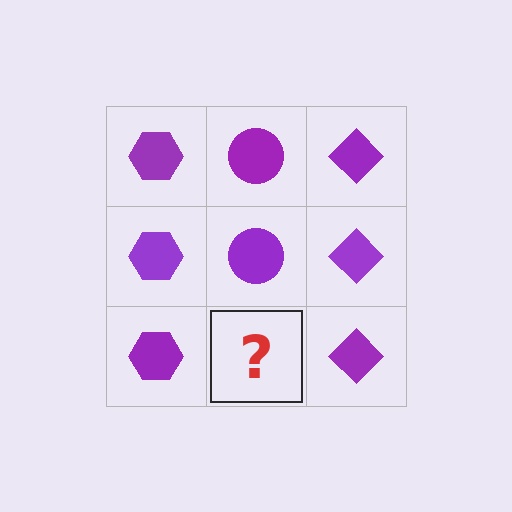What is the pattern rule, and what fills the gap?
The rule is that each column has a consistent shape. The gap should be filled with a purple circle.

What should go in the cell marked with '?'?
The missing cell should contain a purple circle.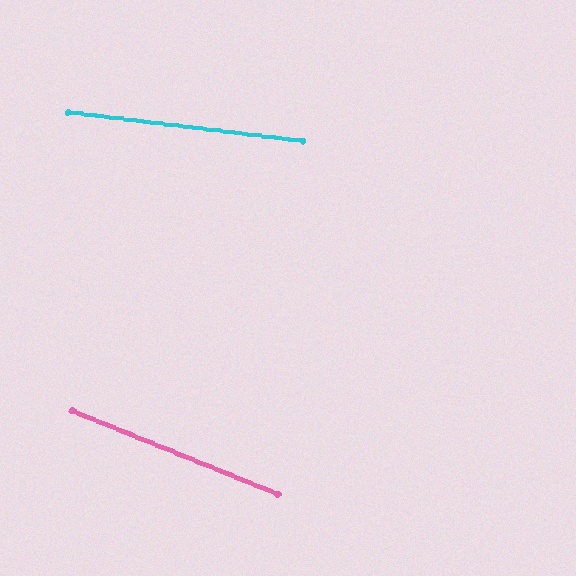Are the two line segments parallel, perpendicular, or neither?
Neither parallel nor perpendicular — they differ by about 15°.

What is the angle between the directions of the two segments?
Approximately 15 degrees.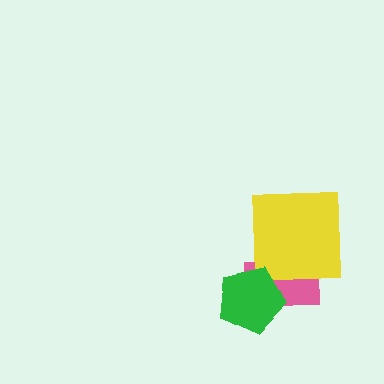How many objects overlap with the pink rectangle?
2 objects overlap with the pink rectangle.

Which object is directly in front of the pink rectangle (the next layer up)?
The yellow square is directly in front of the pink rectangle.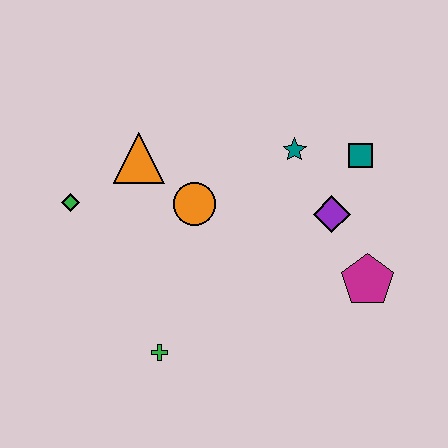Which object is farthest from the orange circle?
The magenta pentagon is farthest from the orange circle.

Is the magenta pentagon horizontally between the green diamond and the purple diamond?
No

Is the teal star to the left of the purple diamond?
Yes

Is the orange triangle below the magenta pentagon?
No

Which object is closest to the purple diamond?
The teal square is closest to the purple diamond.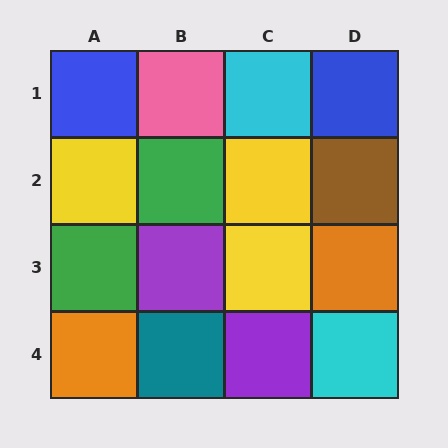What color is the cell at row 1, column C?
Cyan.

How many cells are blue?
2 cells are blue.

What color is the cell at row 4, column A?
Orange.